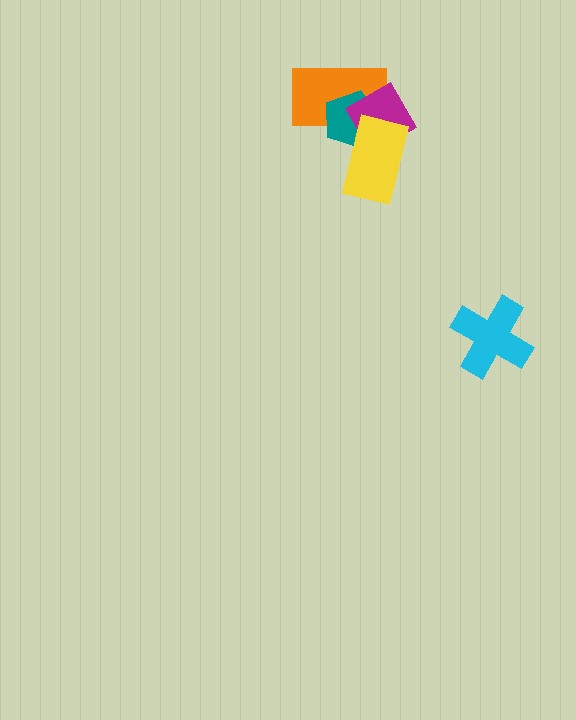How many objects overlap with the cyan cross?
0 objects overlap with the cyan cross.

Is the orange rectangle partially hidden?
Yes, it is partially covered by another shape.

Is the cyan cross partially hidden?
No, no other shape covers it.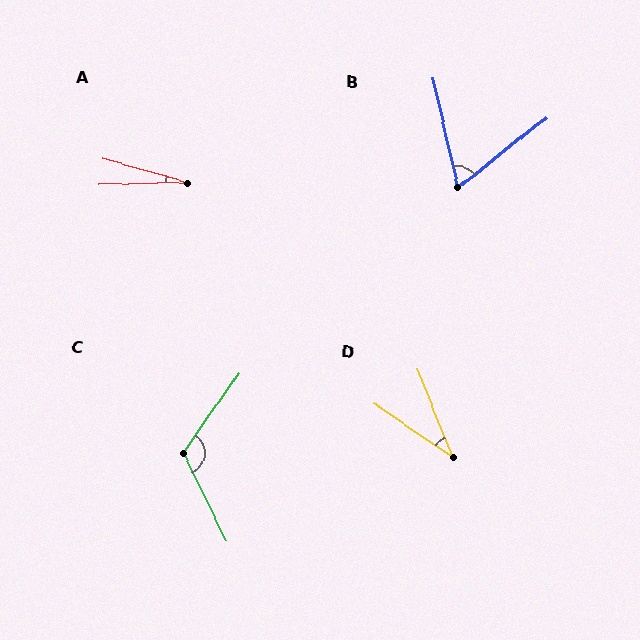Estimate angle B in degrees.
Approximately 65 degrees.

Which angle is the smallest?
A, at approximately 17 degrees.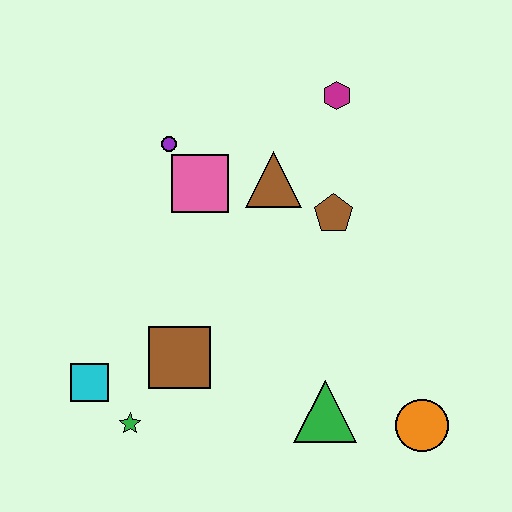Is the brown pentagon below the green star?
No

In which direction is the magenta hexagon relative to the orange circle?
The magenta hexagon is above the orange circle.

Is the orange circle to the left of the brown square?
No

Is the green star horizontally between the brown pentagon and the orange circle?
No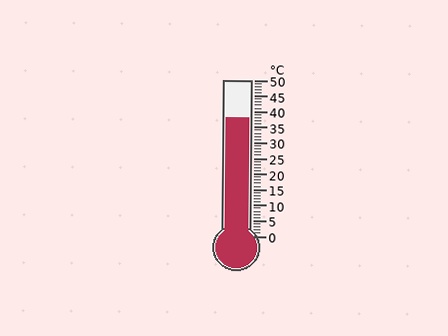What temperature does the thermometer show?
The thermometer shows approximately 38°C.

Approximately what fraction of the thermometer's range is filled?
The thermometer is filled to approximately 75% of its range.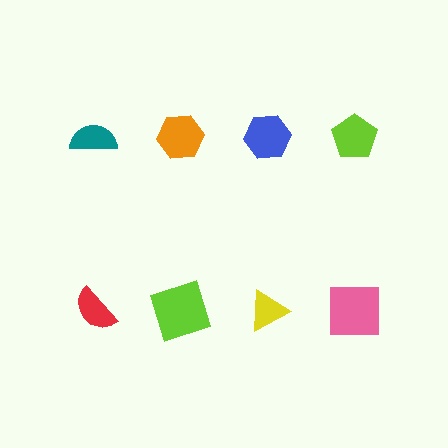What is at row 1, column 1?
A teal semicircle.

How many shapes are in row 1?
4 shapes.